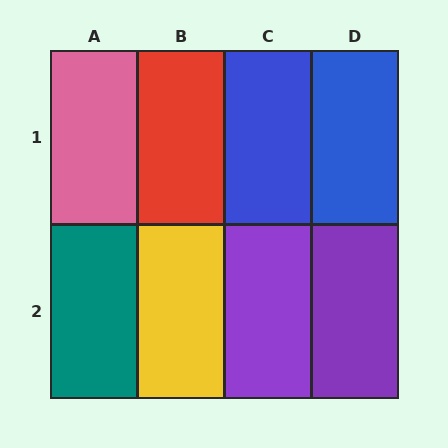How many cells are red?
1 cell is red.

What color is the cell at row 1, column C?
Blue.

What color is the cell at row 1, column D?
Blue.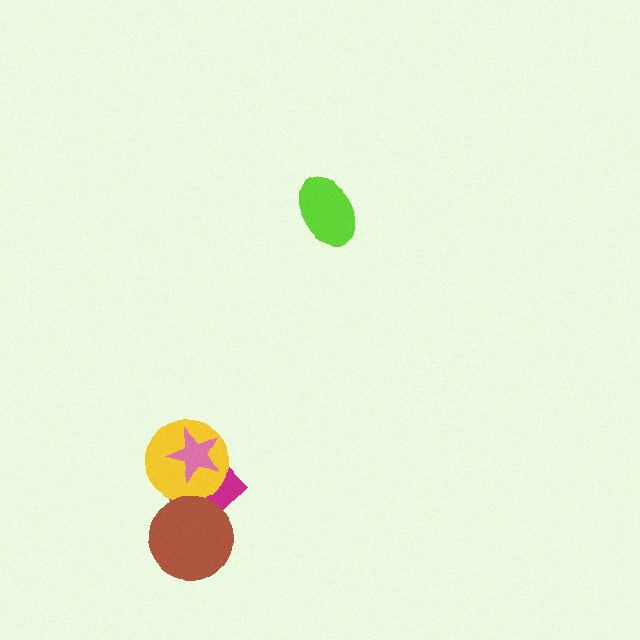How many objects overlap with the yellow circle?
2 objects overlap with the yellow circle.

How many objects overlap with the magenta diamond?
3 objects overlap with the magenta diamond.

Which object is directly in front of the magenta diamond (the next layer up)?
The yellow circle is directly in front of the magenta diamond.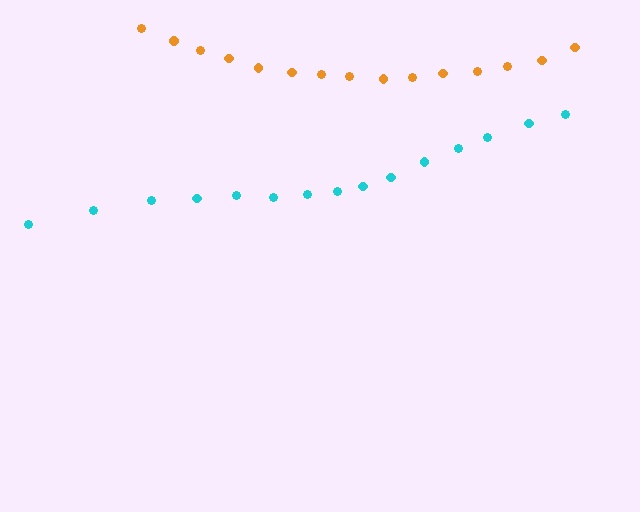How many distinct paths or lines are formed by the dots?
There are 2 distinct paths.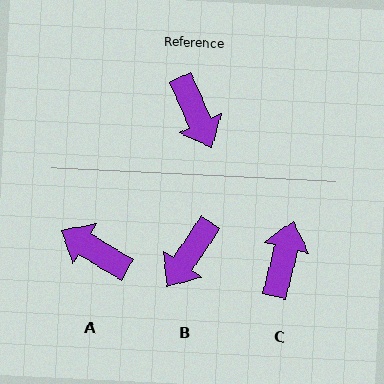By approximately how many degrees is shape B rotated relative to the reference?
Approximately 59 degrees clockwise.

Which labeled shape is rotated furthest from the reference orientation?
A, about 146 degrees away.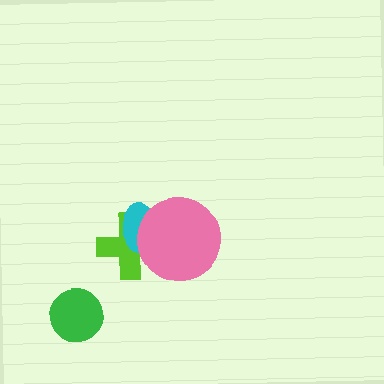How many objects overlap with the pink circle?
2 objects overlap with the pink circle.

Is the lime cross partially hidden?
Yes, it is partially covered by another shape.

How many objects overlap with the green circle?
0 objects overlap with the green circle.